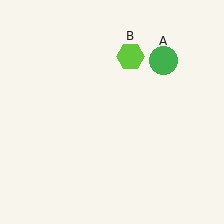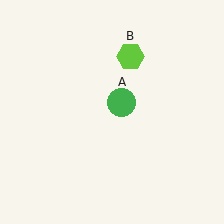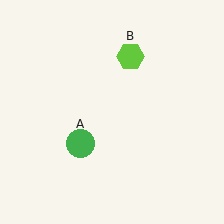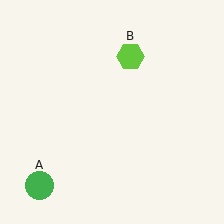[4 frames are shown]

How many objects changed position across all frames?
1 object changed position: green circle (object A).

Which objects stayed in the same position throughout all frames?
Lime hexagon (object B) remained stationary.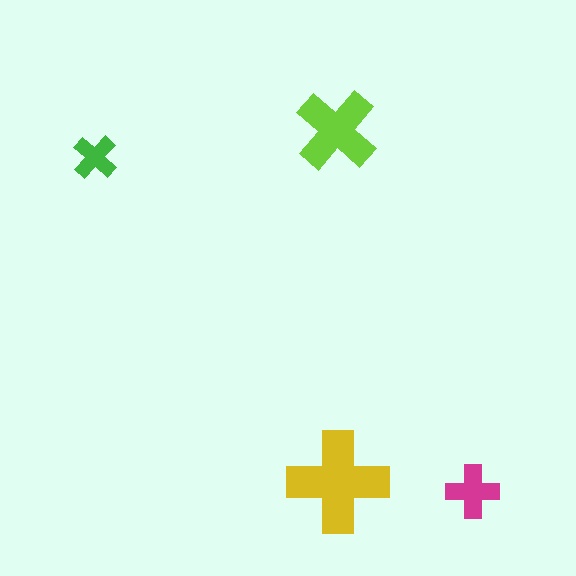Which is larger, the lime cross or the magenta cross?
The lime one.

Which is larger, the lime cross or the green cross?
The lime one.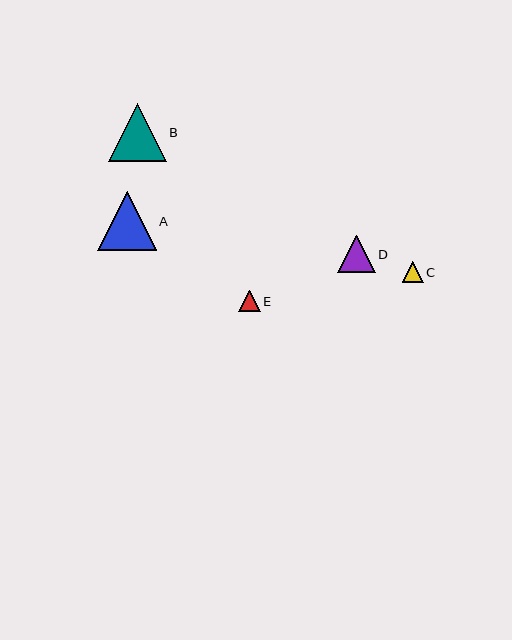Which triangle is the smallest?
Triangle C is the smallest with a size of approximately 21 pixels.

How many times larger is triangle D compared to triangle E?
Triangle D is approximately 1.7 times the size of triangle E.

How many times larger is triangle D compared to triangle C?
Triangle D is approximately 1.8 times the size of triangle C.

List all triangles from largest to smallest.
From largest to smallest: A, B, D, E, C.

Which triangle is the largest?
Triangle A is the largest with a size of approximately 59 pixels.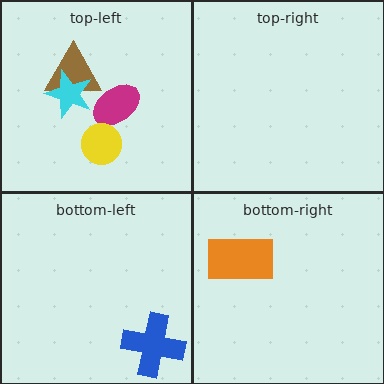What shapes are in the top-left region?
The brown triangle, the magenta ellipse, the cyan star, the yellow circle.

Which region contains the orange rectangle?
The bottom-right region.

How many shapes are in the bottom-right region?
1.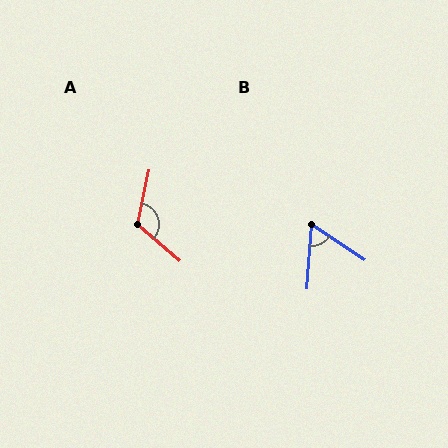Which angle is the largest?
A, at approximately 119 degrees.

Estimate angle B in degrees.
Approximately 61 degrees.